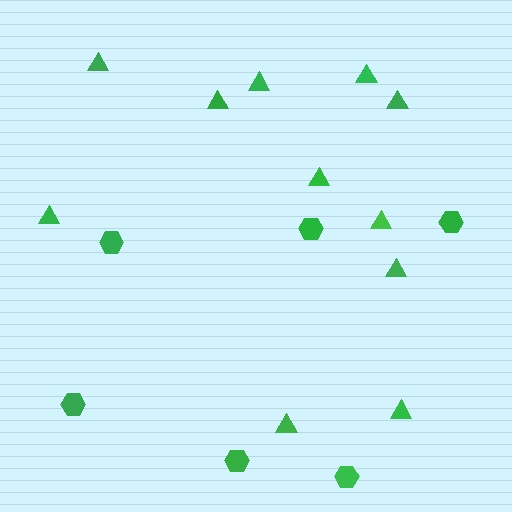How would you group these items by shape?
There are 2 groups: one group of triangles (11) and one group of hexagons (6).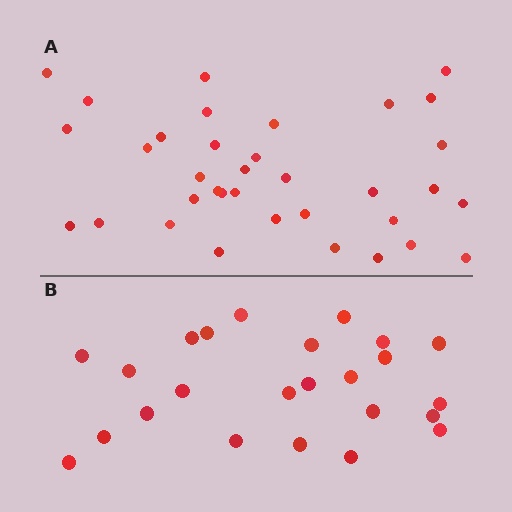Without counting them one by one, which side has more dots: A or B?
Region A (the top region) has more dots.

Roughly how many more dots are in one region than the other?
Region A has roughly 12 or so more dots than region B.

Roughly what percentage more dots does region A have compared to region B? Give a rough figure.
About 45% more.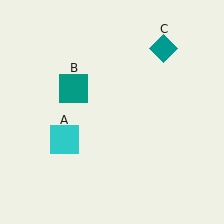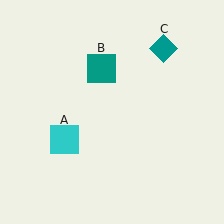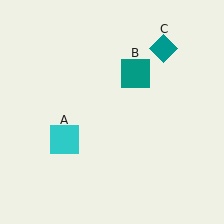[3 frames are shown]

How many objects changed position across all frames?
1 object changed position: teal square (object B).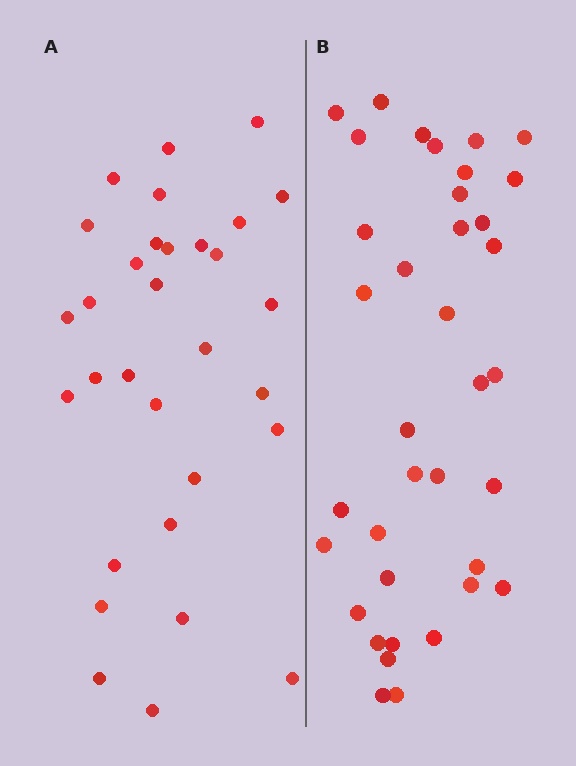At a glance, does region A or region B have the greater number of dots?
Region B (the right region) has more dots.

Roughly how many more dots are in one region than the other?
Region B has about 6 more dots than region A.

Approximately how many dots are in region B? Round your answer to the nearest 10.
About 40 dots. (The exact count is 37, which rounds to 40.)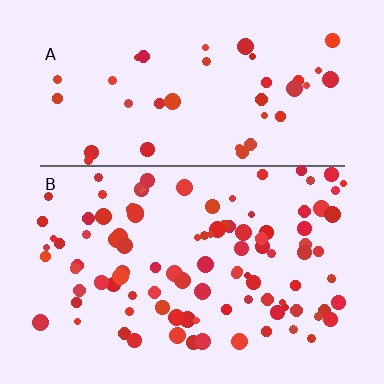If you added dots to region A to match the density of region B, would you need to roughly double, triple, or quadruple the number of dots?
Approximately double.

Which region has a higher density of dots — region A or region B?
B (the bottom).